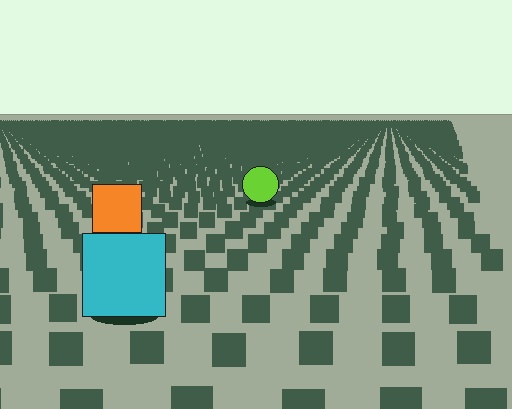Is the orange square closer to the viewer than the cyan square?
No. The cyan square is closer — you can tell from the texture gradient: the ground texture is coarser near it.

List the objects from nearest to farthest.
From nearest to farthest: the cyan square, the orange square, the lime circle.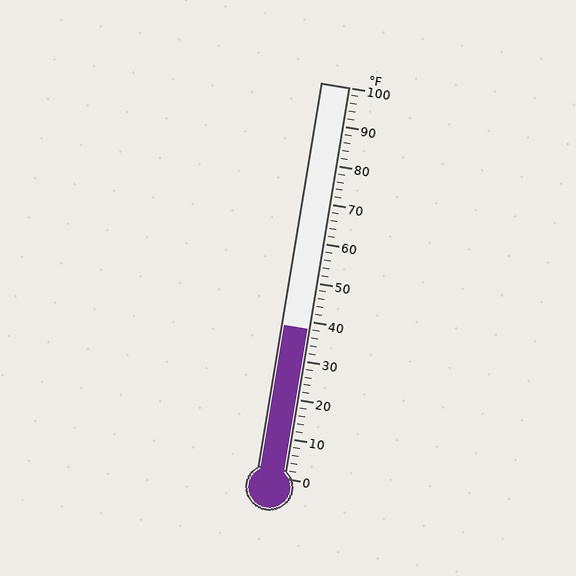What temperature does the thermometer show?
The thermometer shows approximately 38°F.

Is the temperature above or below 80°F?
The temperature is below 80°F.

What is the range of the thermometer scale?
The thermometer scale ranges from 0°F to 100°F.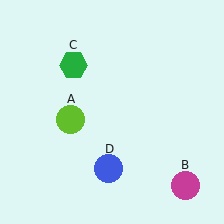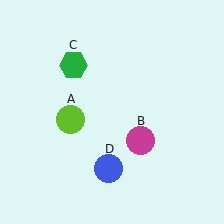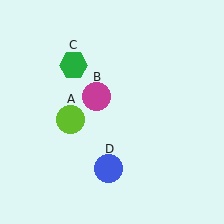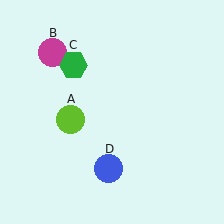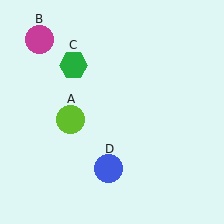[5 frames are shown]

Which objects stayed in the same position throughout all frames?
Lime circle (object A) and green hexagon (object C) and blue circle (object D) remained stationary.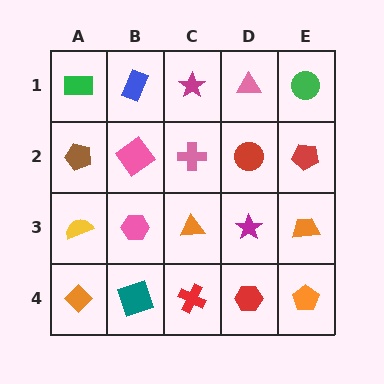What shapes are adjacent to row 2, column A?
A green rectangle (row 1, column A), a yellow semicircle (row 3, column A), a pink diamond (row 2, column B).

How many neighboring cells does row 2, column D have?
4.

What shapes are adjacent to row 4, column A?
A yellow semicircle (row 3, column A), a teal square (row 4, column B).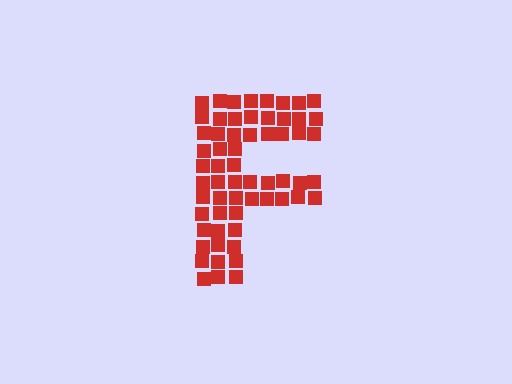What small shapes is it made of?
It is made of small squares.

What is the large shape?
The large shape is the letter F.